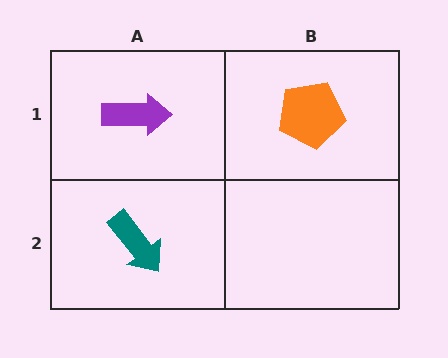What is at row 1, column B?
An orange pentagon.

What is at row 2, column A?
A teal arrow.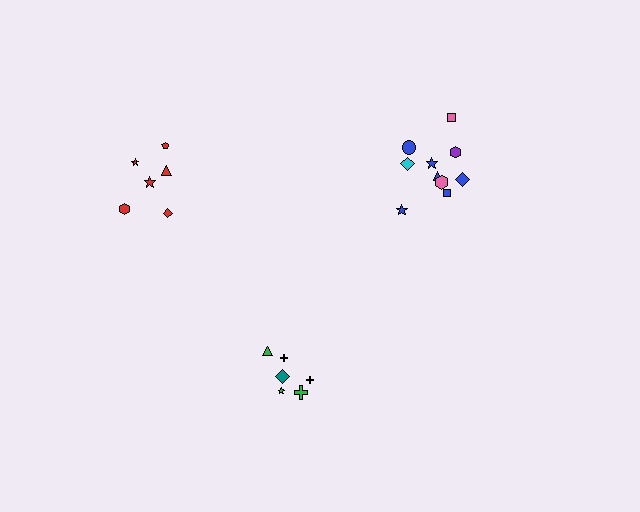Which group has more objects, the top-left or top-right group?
The top-right group.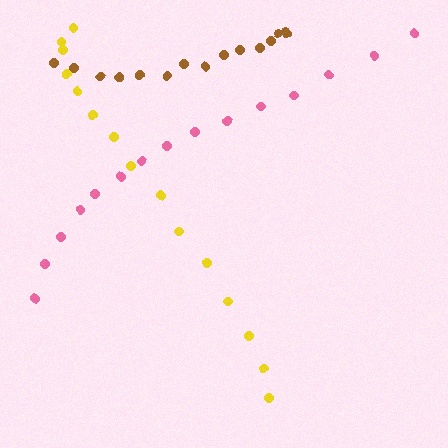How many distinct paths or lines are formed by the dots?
There are 3 distinct paths.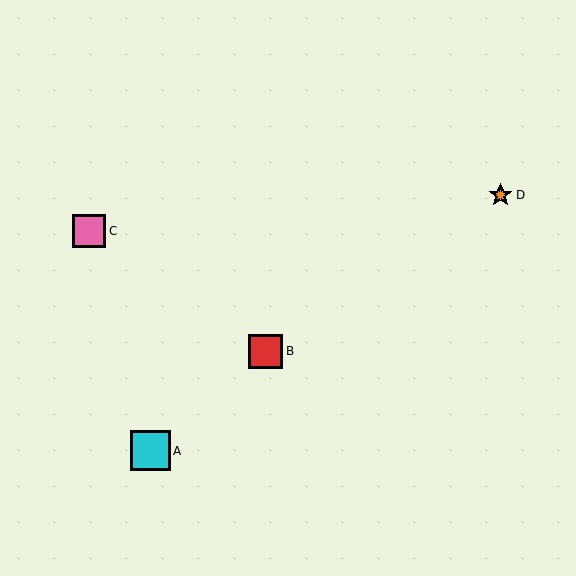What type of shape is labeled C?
Shape C is a pink square.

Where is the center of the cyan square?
The center of the cyan square is at (151, 451).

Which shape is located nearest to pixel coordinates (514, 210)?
The orange star (labeled D) at (501, 195) is nearest to that location.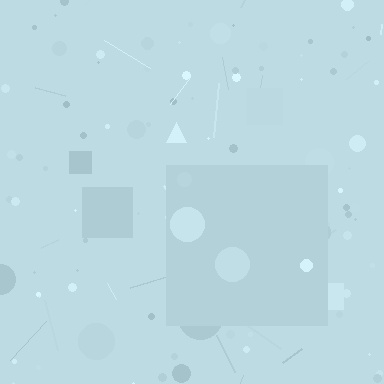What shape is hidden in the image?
A square is hidden in the image.